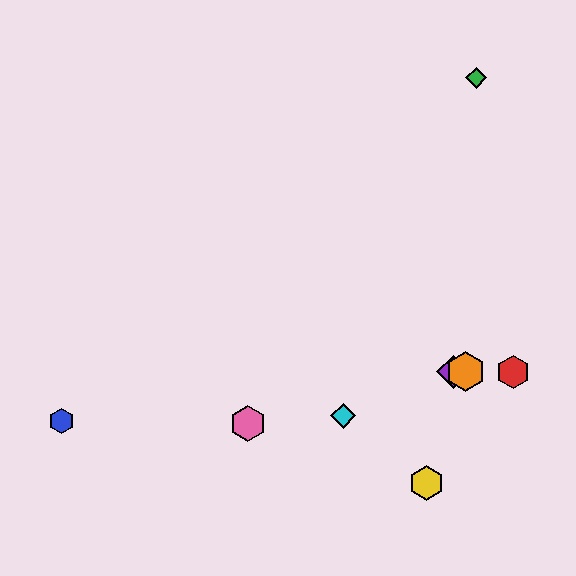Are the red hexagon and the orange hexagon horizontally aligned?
Yes, both are at y≈372.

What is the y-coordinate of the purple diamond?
The purple diamond is at y≈372.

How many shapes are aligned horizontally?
3 shapes (the red hexagon, the purple diamond, the orange hexagon) are aligned horizontally.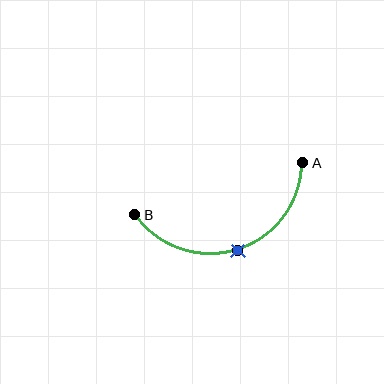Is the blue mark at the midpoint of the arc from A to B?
Yes. The blue mark lies on the arc at equal arc-length from both A and B — it is the arc midpoint.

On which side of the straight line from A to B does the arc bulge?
The arc bulges below the straight line connecting A and B.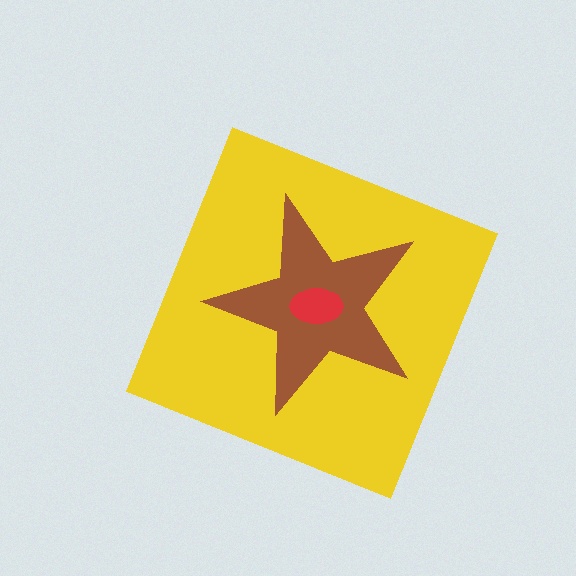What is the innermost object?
The red ellipse.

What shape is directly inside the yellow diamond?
The brown star.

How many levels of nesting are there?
3.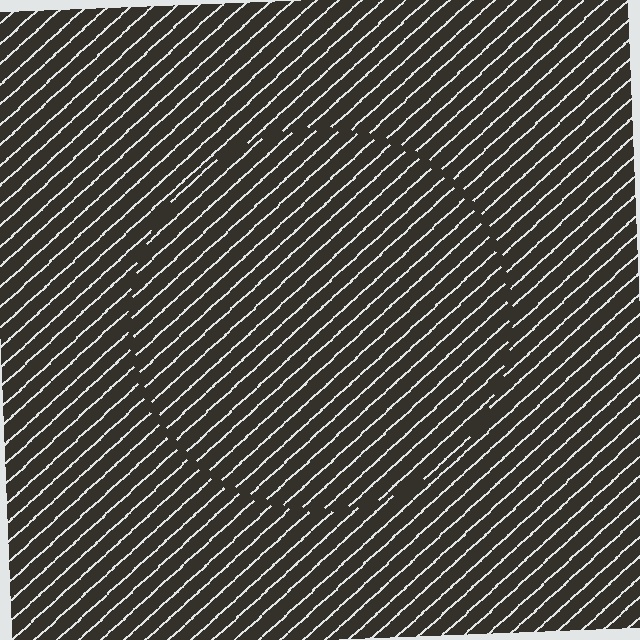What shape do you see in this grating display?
An illusory circle. The interior of the shape contains the same grating, shifted by half a period — the contour is defined by the phase discontinuity where line-ends from the inner and outer gratings abut.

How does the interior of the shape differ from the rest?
The interior of the shape contains the same grating, shifted by half a period — the contour is defined by the phase discontinuity where line-ends from the inner and outer gratings abut.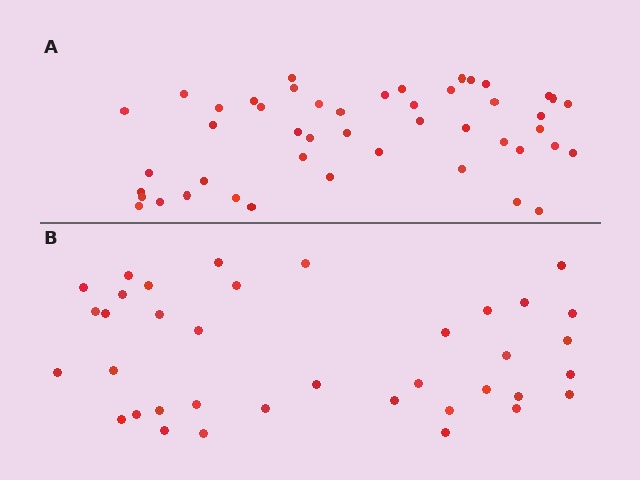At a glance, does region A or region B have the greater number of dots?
Region A (the top region) has more dots.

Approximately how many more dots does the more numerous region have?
Region A has roughly 10 or so more dots than region B.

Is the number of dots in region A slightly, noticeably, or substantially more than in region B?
Region A has noticeably more, but not dramatically so. The ratio is roughly 1.3 to 1.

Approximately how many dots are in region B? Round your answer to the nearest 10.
About 40 dots. (The exact count is 37, which rounds to 40.)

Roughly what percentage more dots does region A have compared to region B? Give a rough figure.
About 25% more.